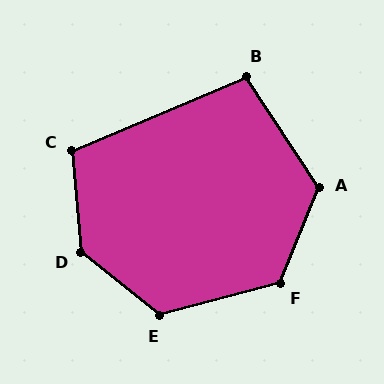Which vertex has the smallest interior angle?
B, at approximately 101 degrees.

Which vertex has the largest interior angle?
D, at approximately 133 degrees.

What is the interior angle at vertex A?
Approximately 125 degrees (obtuse).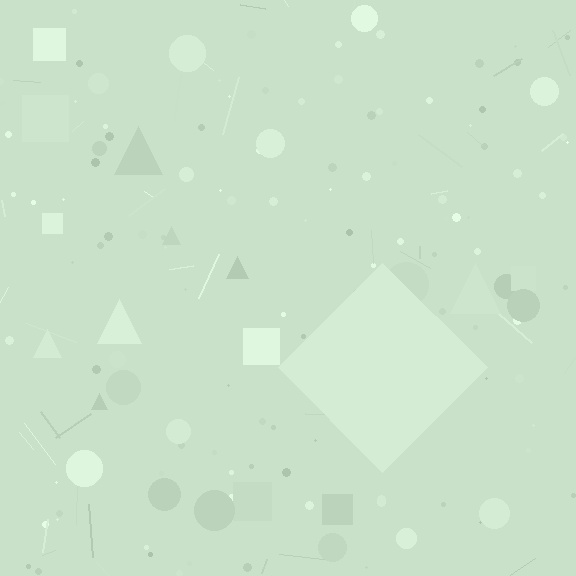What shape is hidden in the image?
A diamond is hidden in the image.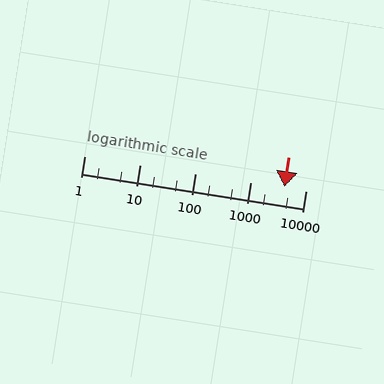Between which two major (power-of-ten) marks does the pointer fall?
The pointer is between 1000 and 10000.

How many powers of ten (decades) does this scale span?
The scale spans 4 decades, from 1 to 10000.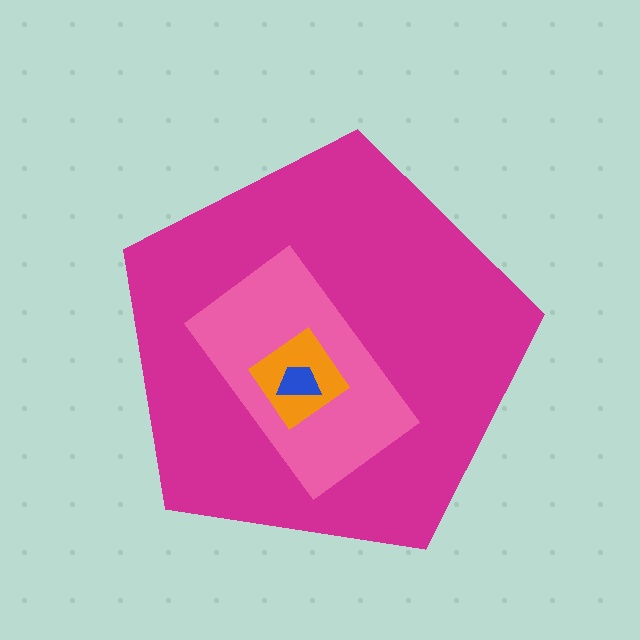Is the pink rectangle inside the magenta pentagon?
Yes.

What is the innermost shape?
The blue trapezoid.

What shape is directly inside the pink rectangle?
The orange diamond.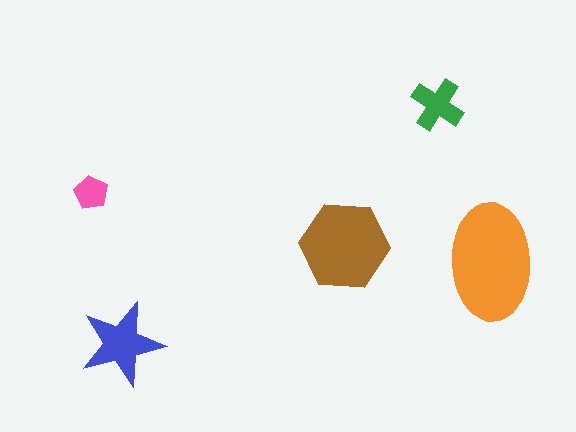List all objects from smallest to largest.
The pink pentagon, the green cross, the blue star, the brown hexagon, the orange ellipse.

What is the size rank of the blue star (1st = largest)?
3rd.